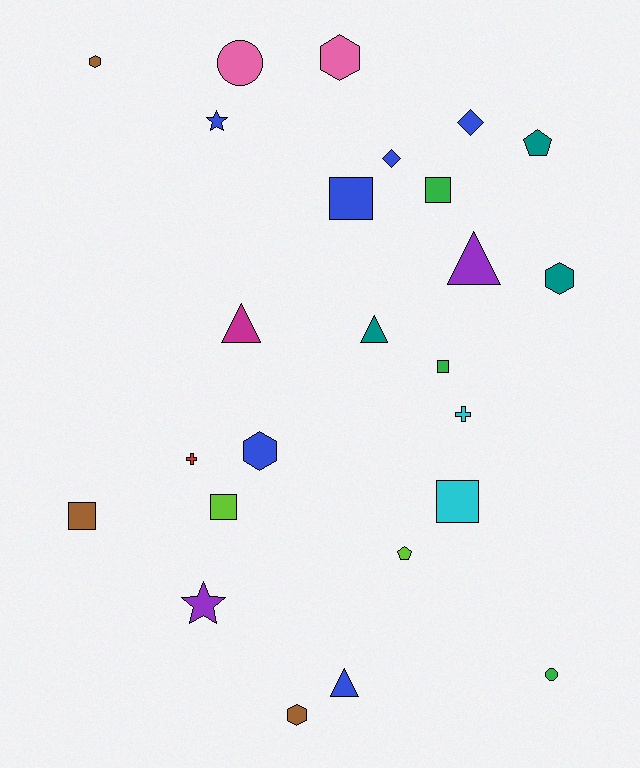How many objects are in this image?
There are 25 objects.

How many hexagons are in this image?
There are 5 hexagons.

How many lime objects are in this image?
There are 2 lime objects.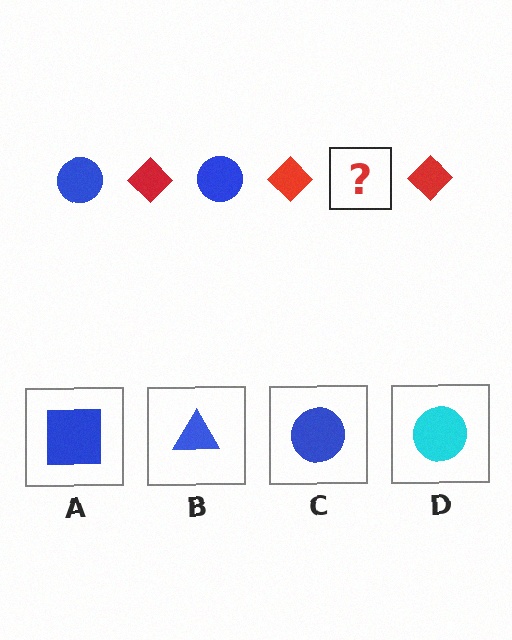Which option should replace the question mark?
Option C.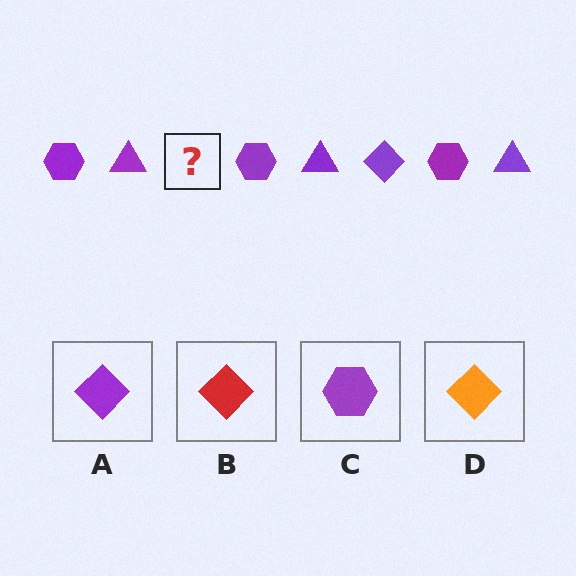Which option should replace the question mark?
Option A.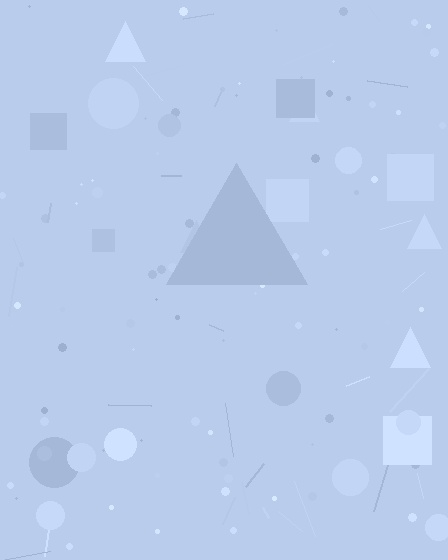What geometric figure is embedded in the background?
A triangle is embedded in the background.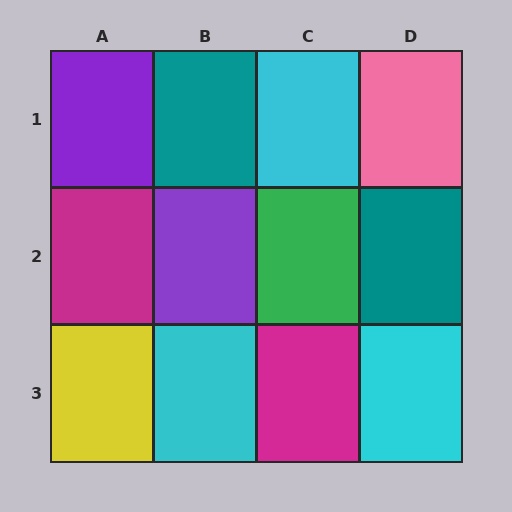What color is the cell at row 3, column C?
Magenta.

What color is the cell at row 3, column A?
Yellow.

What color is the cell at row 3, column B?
Cyan.